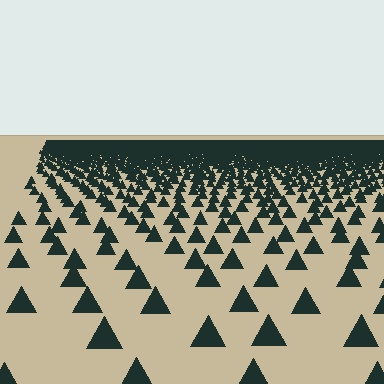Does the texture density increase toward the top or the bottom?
Density increases toward the top.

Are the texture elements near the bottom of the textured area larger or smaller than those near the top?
Larger. Near the bottom, elements are closer to the viewer and appear at a bigger on-screen size.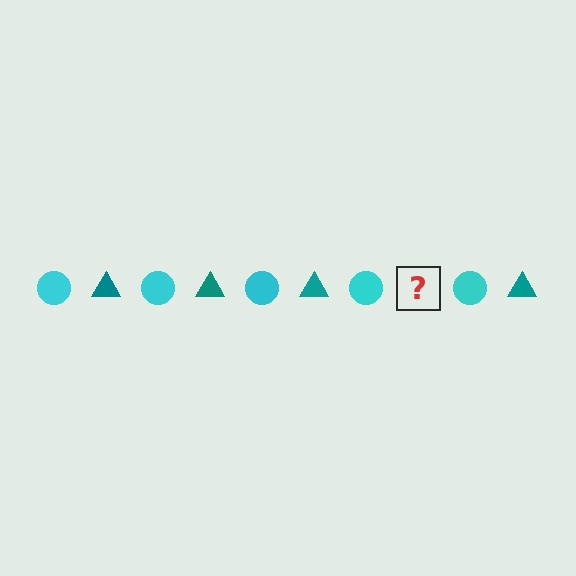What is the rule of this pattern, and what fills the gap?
The rule is that the pattern alternates between cyan circle and teal triangle. The gap should be filled with a teal triangle.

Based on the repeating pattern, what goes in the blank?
The blank should be a teal triangle.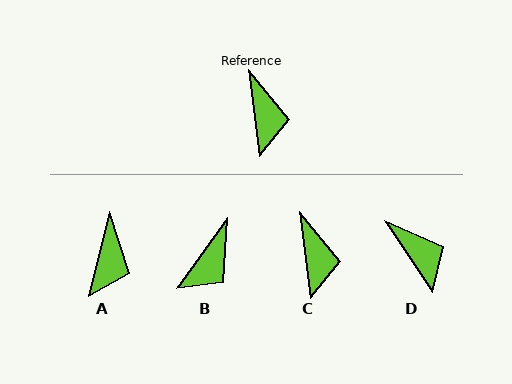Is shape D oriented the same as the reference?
No, it is off by about 27 degrees.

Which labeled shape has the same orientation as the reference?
C.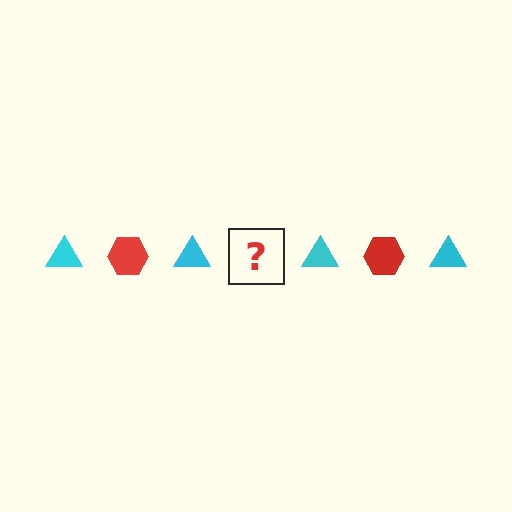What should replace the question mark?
The question mark should be replaced with a red hexagon.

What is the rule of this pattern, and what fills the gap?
The rule is that the pattern alternates between cyan triangle and red hexagon. The gap should be filled with a red hexagon.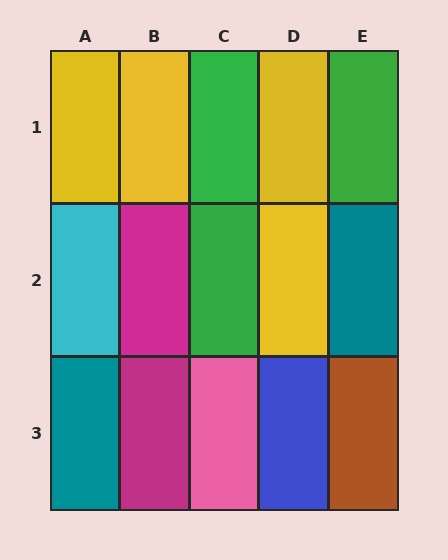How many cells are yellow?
4 cells are yellow.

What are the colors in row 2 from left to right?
Cyan, magenta, green, yellow, teal.